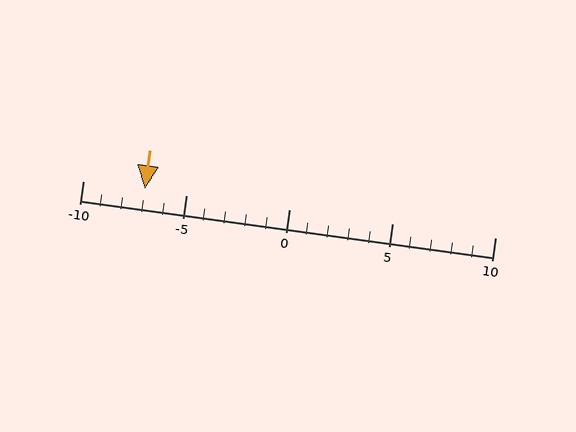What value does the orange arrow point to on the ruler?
The orange arrow points to approximately -7.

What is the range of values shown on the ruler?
The ruler shows values from -10 to 10.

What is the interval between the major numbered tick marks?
The major tick marks are spaced 5 units apart.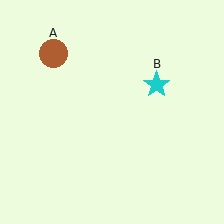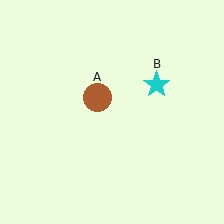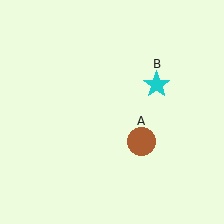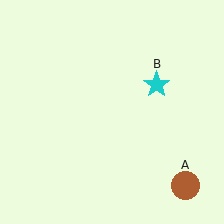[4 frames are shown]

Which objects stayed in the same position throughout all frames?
Cyan star (object B) remained stationary.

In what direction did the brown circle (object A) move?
The brown circle (object A) moved down and to the right.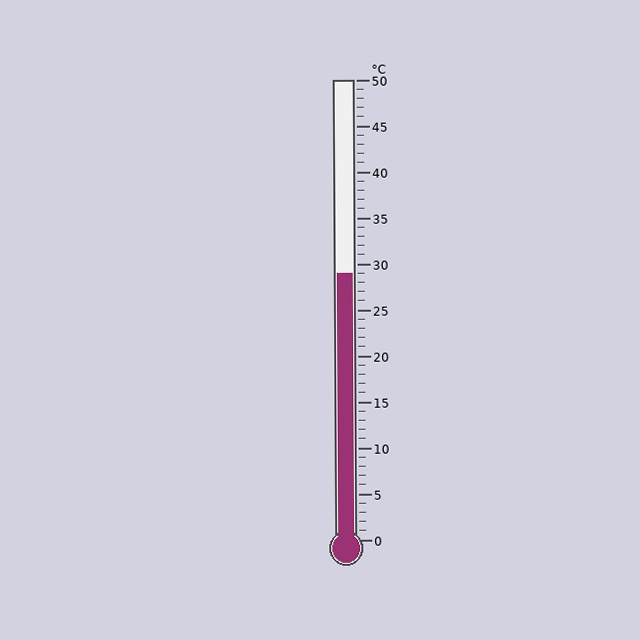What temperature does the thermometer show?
The thermometer shows approximately 29°C.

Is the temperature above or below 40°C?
The temperature is below 40°C.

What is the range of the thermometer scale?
The thermometer scale ranges from 0°C to 50°C.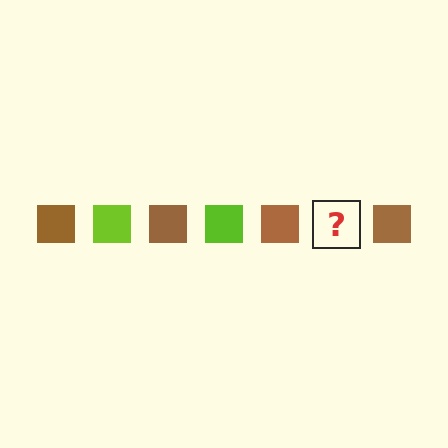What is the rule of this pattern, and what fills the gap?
The rule is that the pattern cycles through brown, lime squares. The gap should be filled with a lime square.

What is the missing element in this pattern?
The missing element is a lime square.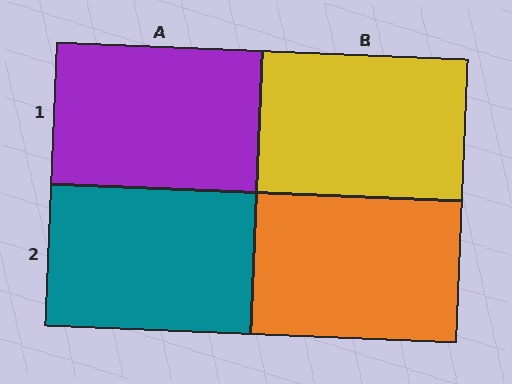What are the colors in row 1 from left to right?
Purple, yellow.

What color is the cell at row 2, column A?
Teal.